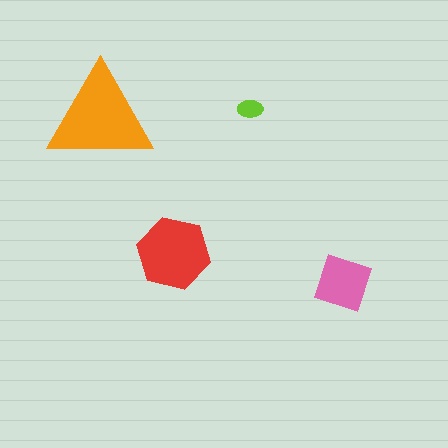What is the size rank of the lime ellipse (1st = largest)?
4th.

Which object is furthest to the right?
The pink diamond is rightmost.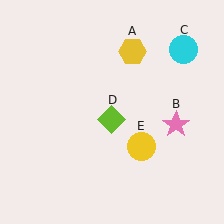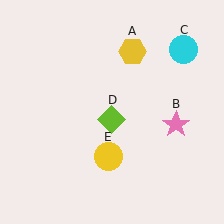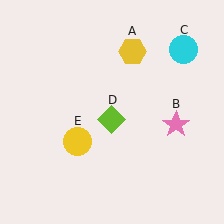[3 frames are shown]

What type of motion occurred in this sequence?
The yellow circle (object E) rotated clockwise around the center of the scene.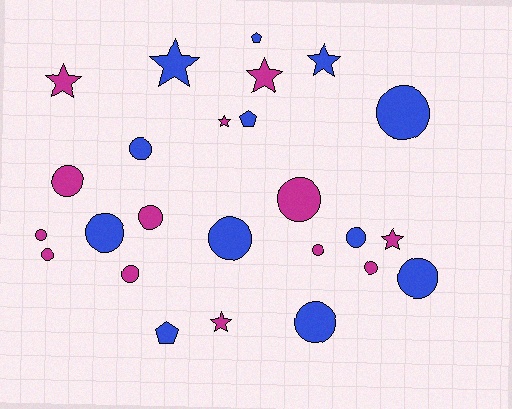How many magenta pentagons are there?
There are no magenta pentagons.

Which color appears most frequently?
Magenta, with 13 objects.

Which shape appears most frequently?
Circle, with 15 objects.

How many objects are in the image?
There are 25 objects.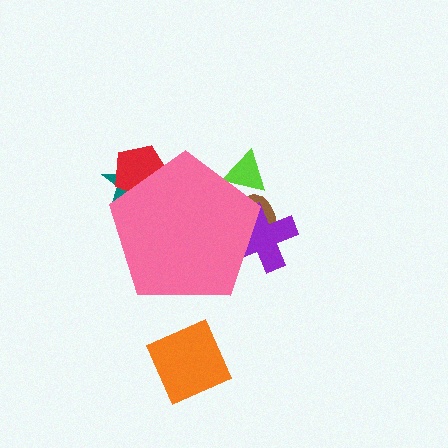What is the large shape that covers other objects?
A pink pentagon.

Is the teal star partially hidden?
Yes, the teal star is partially hidden behind the pink pentagon.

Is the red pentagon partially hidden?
Yes, the red pentagon is partially hidden behind the pink pentagon.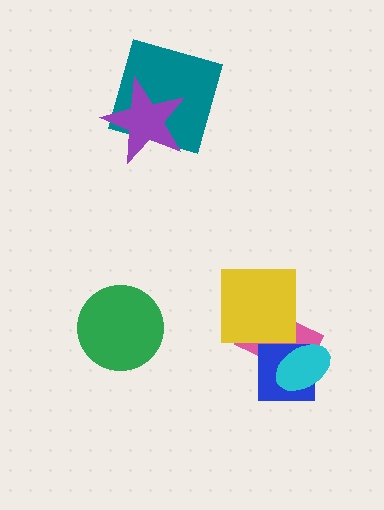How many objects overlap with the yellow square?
1 object overlaps with the yellow square.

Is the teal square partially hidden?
Yes, it is partially covered by another shape.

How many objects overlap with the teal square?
1 object overlaps with the teal square.